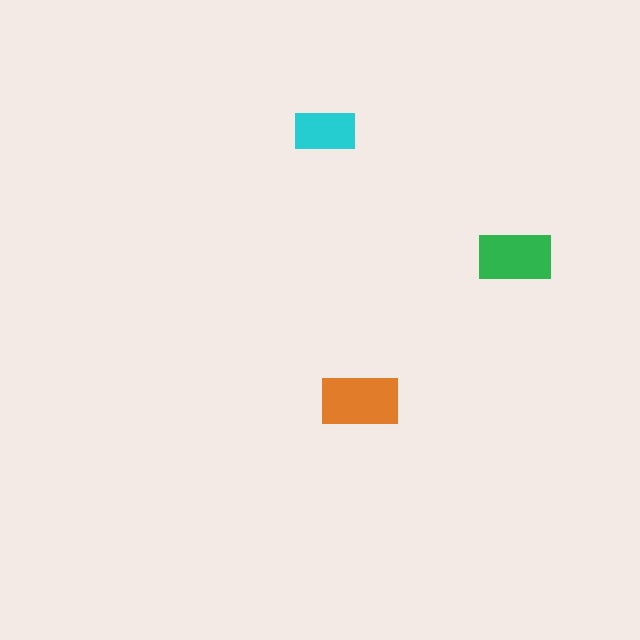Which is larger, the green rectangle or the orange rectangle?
The orange one.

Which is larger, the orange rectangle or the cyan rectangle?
The orange one.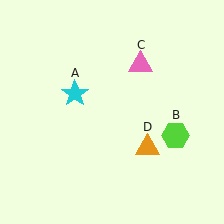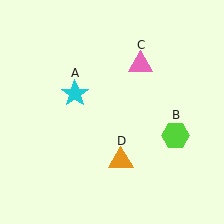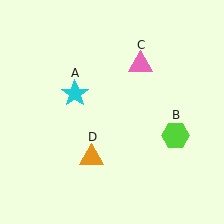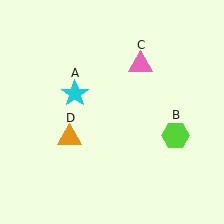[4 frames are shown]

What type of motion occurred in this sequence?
The orange triangle (object D) rotated clockwise around the center of the scene.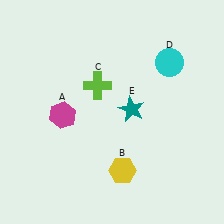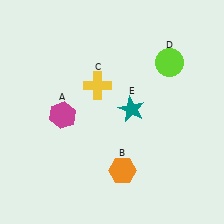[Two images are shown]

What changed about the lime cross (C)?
In Image 1, C is lime. In Image 2, it changed to yellow.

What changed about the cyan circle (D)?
In Image 1, D is cyan. In Image 2, it changed to lime.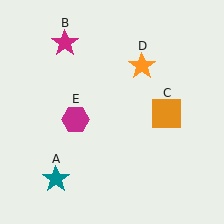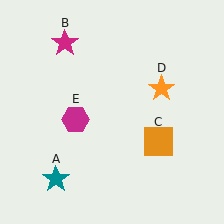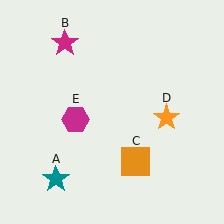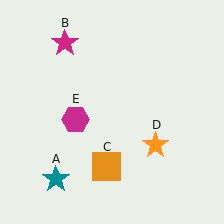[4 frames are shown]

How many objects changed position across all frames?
2 objects changed position: orange square (object C), orange star (object D).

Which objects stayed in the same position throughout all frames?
Teal star (object A) and magenta star (object B) and magenta hexagon (object E) remained stationary.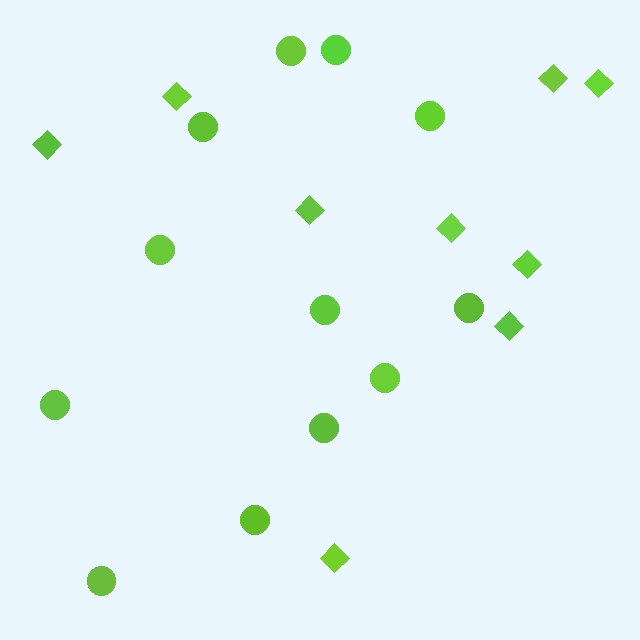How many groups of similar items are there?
There are 2 groups: one group of circles (12) and one group of diamonds (9).